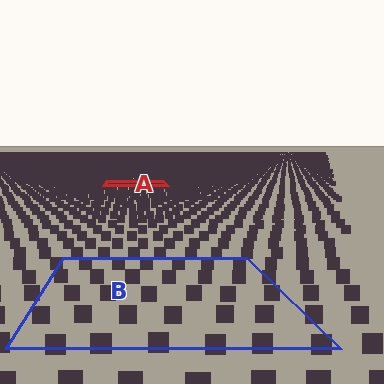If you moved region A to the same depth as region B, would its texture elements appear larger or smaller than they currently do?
They would appear larger. At a closer depth, the same texture elements are projected at a bigger on-screen size.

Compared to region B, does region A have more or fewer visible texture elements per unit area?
Region A has more texture elements per unit area — they are packed more densely because it is farther away.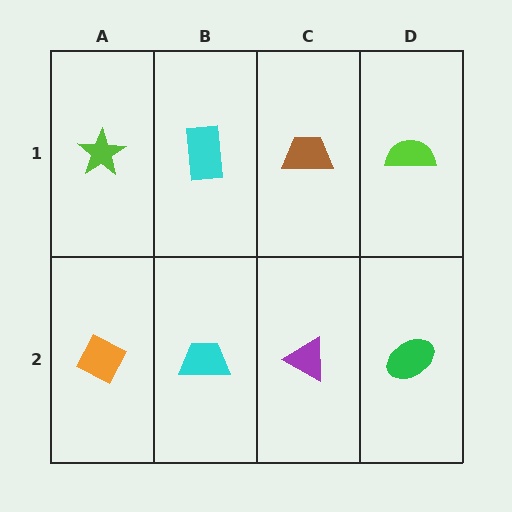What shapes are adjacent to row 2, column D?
A lime semicircle (row 1, column D), a purple triangle (row 2, column C).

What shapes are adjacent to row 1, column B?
A cyan trapezoid (row 2, column B), a lime star (row 1, column A), a brown trapezoid (row 1, column C).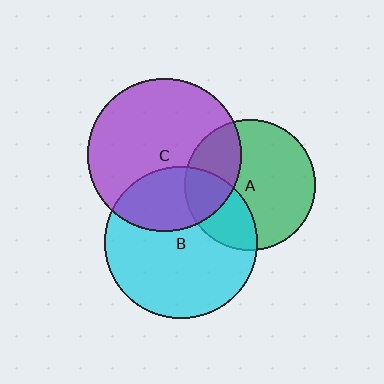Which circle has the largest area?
Circle C (purple).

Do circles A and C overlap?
Yes.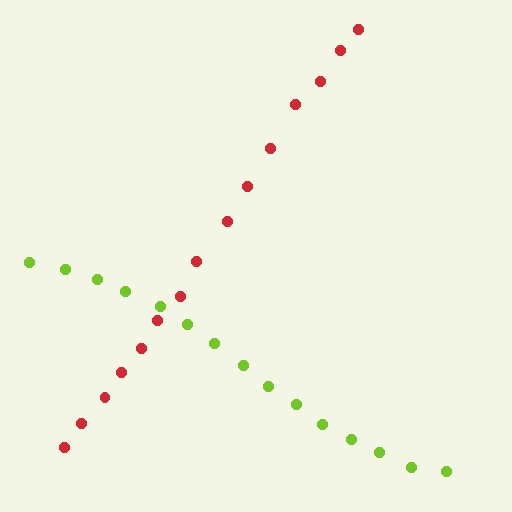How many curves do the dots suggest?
There are 2 distinct paths.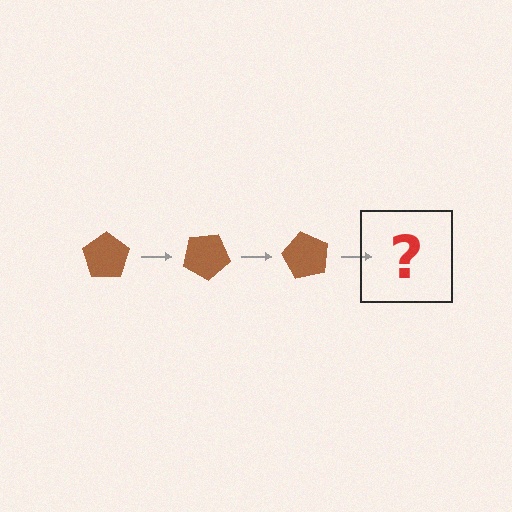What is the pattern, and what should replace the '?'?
The pattern is that the pentagon rotates 30 degrees each step. The '?' should be a brown pentagon rotated 90 degrees.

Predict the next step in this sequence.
The next step is a brown pentagon rotated 90 degrees.